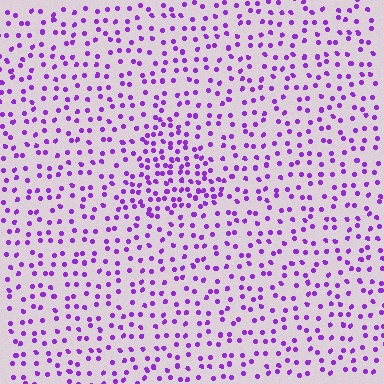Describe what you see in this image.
The image contains small purple elements arranged at two different densities. A triangle-shaped region is visible where the elements are more densely packed than the surrounding area.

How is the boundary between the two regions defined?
The boundary is defined by a change in element density (approximately 1.9x ratio). All elements are the same color, size, and shape.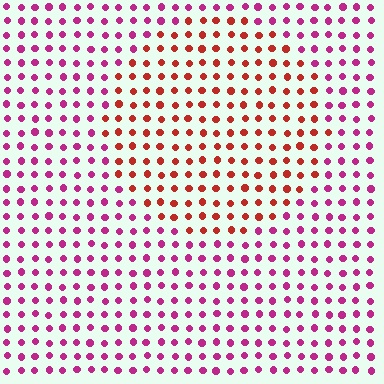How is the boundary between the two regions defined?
The boundary is defined purely by a slight shift in hue (about 41 degrees). Spacing, size, and orientation are identical on both sides.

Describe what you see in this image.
The image is filled with small magenta elements in a uniform arrangement. A circle-shaped region is visible where the elements are tinted to a slightly different hue, forming a subtle color boundary.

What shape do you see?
I see a circle.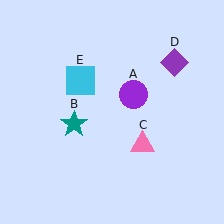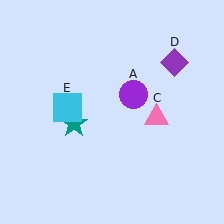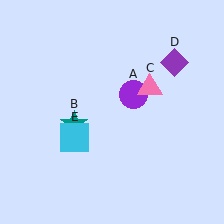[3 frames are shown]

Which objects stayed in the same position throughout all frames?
Purple circle (object A) and teal star (object B) and purple diamond (object D) remained stationary.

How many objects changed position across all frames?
2 objects changed position: pink triangle (object C), cyan square (object E).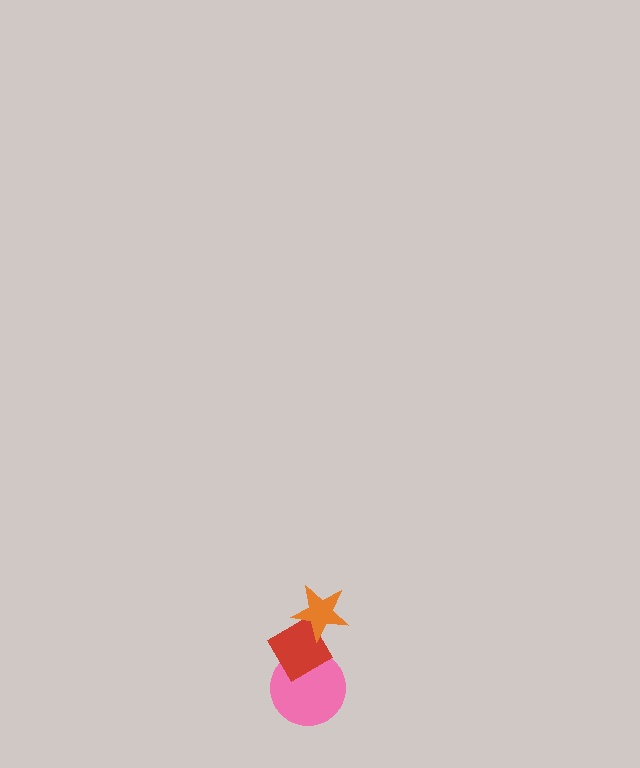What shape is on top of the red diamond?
The orange star is on top of the red diamond.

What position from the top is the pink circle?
The pink circle is 3rd from the top.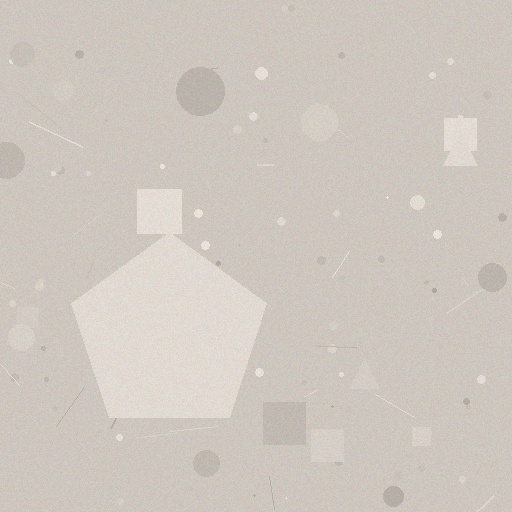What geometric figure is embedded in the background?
A pentagon is embedded in the background.